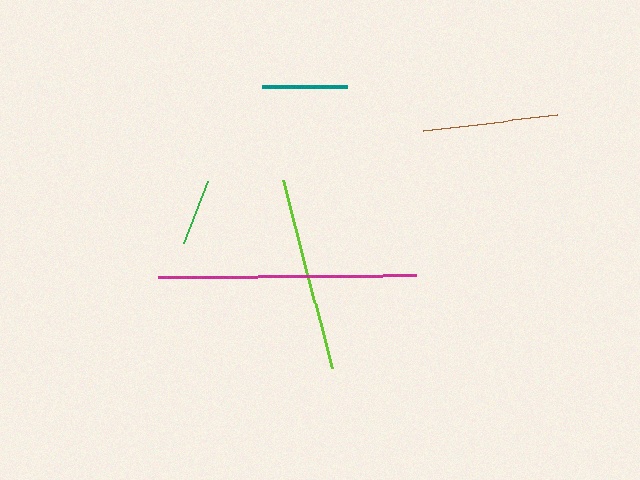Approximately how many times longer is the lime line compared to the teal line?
The lime line is approximately 2.3 times the length of the teal line.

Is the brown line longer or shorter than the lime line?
The lime line is longer than the brown line.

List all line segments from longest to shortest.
From longest to shortest: magenta, lime, brown, teal, green.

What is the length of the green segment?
The green segment is approximately 67 pixels long.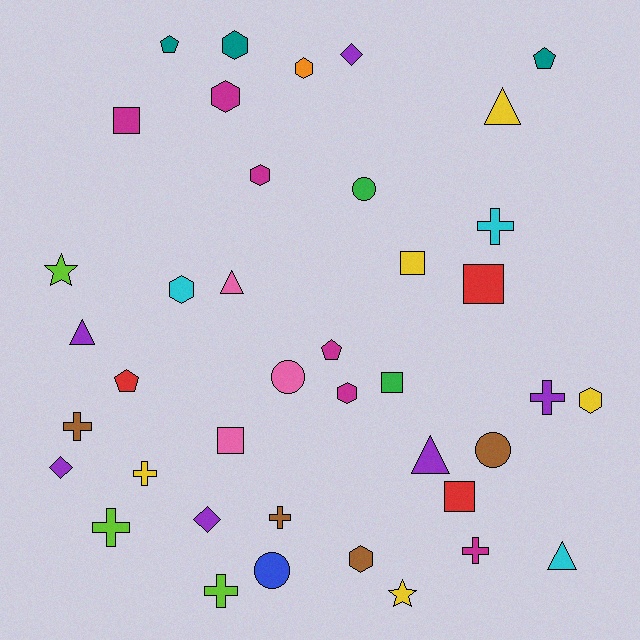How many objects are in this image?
There are 40 objects.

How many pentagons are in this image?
There are 4 pentagons.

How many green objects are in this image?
There are 2 green objects.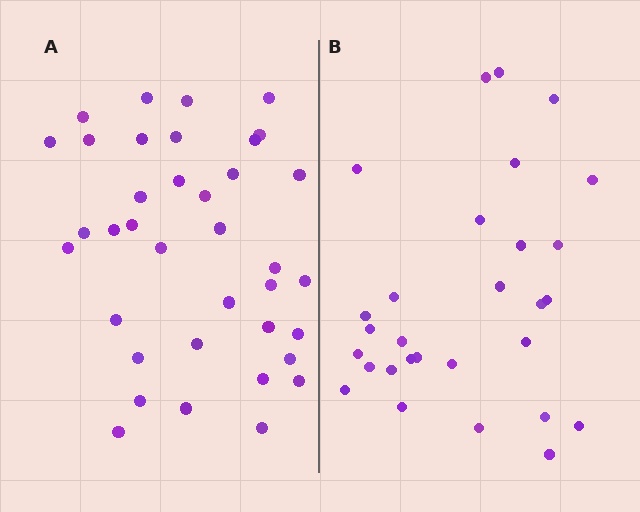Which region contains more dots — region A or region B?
Region A (the left region) has more dots.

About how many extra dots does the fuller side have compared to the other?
Region A has roughly 8 or so more dots than region B.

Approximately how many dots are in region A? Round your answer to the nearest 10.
About 40 dots. (The exact count is 37, which rounds to 40.)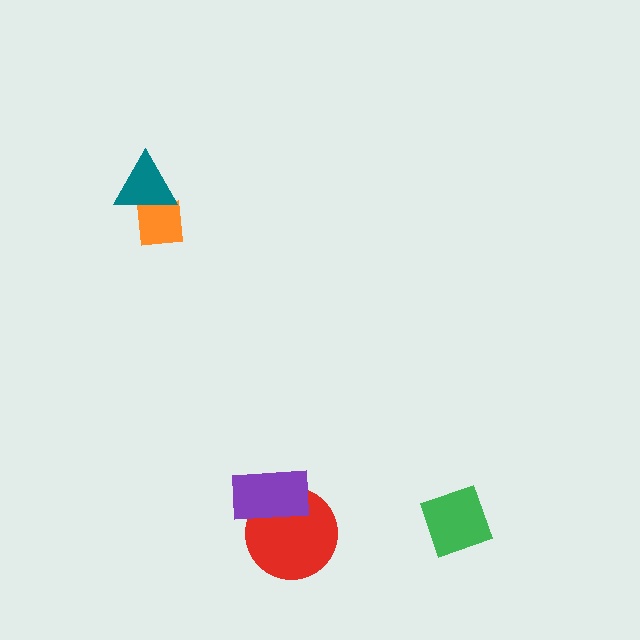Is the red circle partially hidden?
Yes, it is partially covered by another shape.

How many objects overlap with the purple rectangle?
1 object overlaps with the purple rectangle.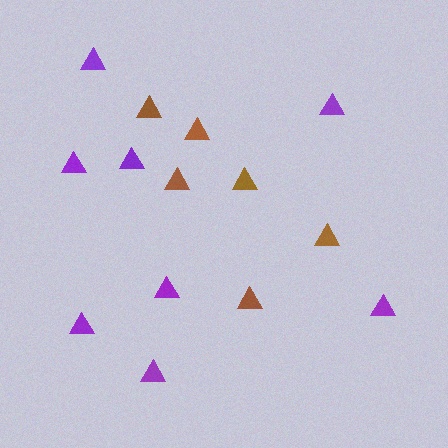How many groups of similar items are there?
There are 2 groups: one group of purple triangles (8) and one group of brown triangles (6).